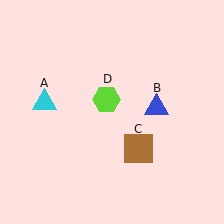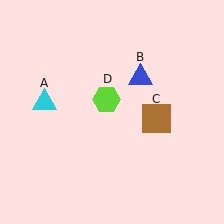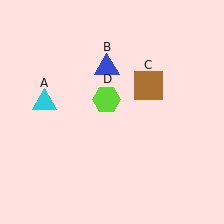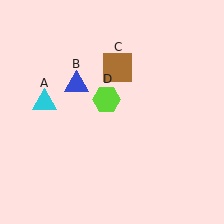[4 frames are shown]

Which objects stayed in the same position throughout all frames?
Cyan triangle (object A) and lime hexagon (object D) remained stationary.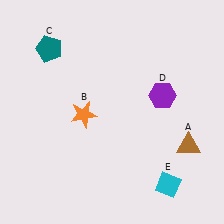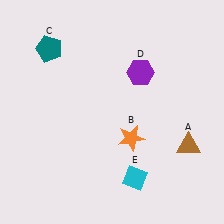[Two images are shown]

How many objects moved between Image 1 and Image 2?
3 objects moved between the two images.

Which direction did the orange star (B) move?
The orange star (B) moved right.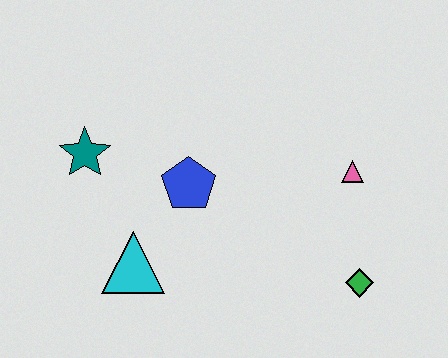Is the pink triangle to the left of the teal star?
No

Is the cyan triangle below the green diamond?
No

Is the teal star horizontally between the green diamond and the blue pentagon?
No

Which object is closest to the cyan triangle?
The blue pentagon is closest to the cyan triangle.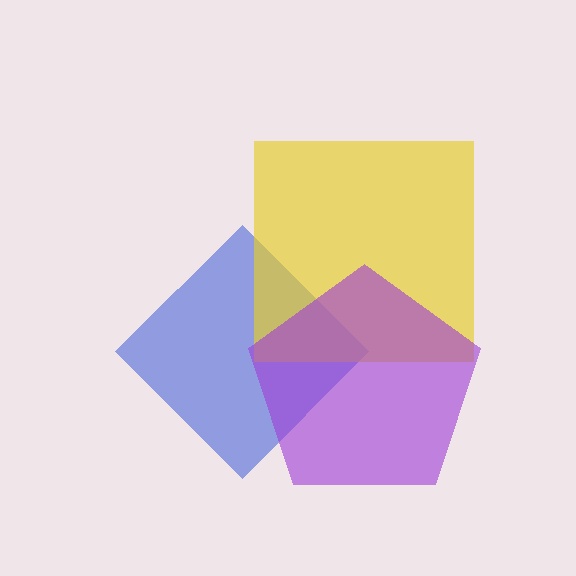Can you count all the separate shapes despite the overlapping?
Yes, there are 3 separate shapes.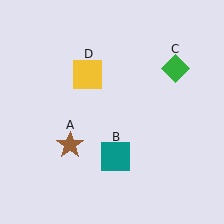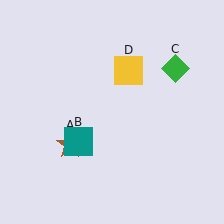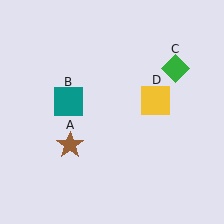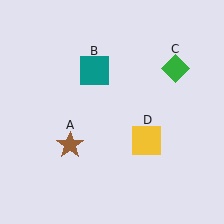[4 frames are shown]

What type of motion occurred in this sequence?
The teal square (object B), yellow square (object D) rotated clockwise around the center of the scene.